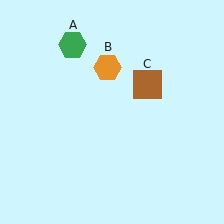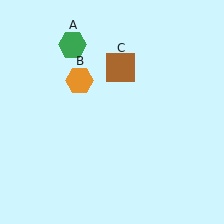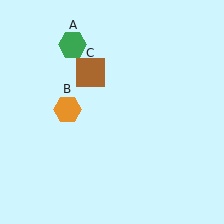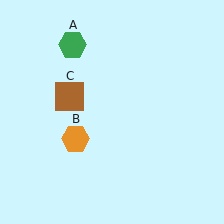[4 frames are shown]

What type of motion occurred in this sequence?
The orange hexagon (object B), brown square (object C) rotated counterclockwise around the center of the scene.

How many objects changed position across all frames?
2 objects changed position: orange hexagon (object B), brown square (object C).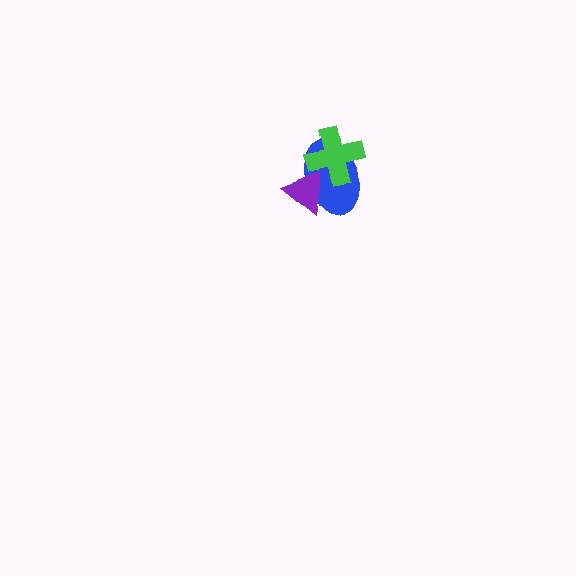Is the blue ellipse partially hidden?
Yes, it is partially covered by another shape.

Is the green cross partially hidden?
No, no other shape covers it.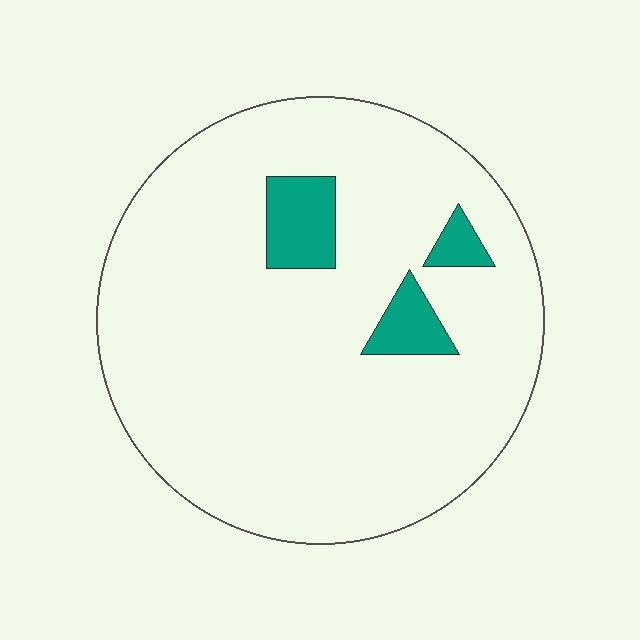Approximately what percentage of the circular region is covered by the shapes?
Approximately 10%.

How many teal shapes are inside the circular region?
3.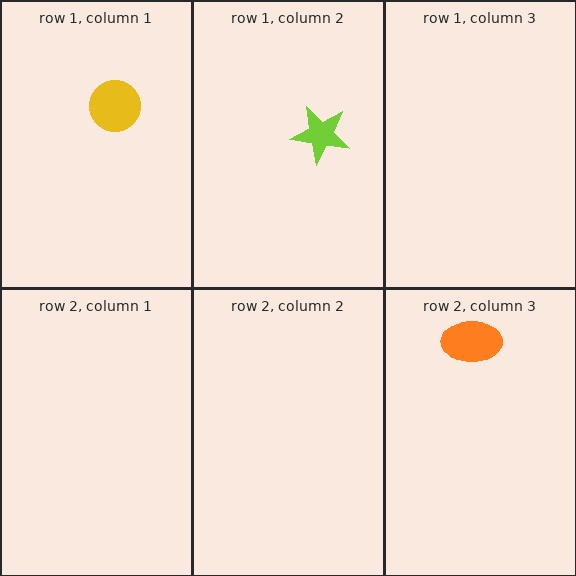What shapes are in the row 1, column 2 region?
The lime star.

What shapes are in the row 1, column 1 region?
The yellow circle.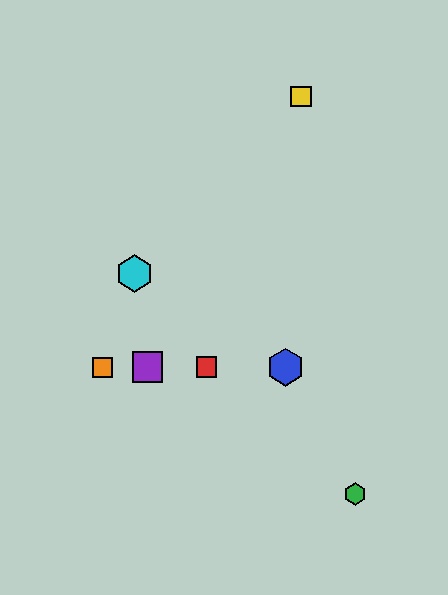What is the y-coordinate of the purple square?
The purple square is at y≈367.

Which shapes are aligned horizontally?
The red square, the blue hexagon, the purple square, the orange square are aligned horizontally.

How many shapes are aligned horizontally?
4 shapes (the red square, the blue hexagon, the purple square, the orange square) are aligned horizontally.